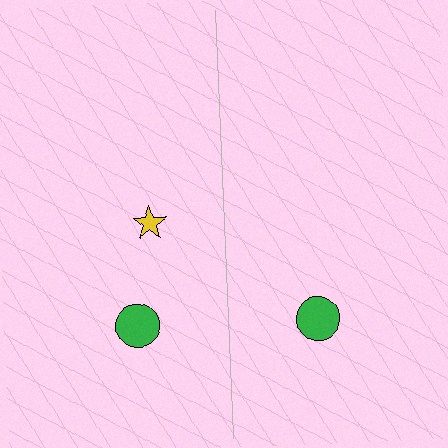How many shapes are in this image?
There are 3 shapes in this image.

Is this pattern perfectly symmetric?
No, the pattern is not perfectly symmetric. A yellow star is missing from the right side.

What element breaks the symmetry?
A yellow star is missing from the right side.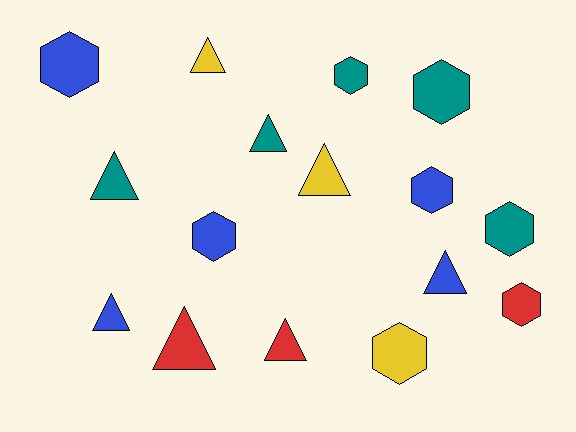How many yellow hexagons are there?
There is 1 yellow hexagon.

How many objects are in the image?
There are 16 objects.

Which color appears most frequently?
Teal, with 5 objects.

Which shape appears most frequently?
Hexagon, with 8 objects.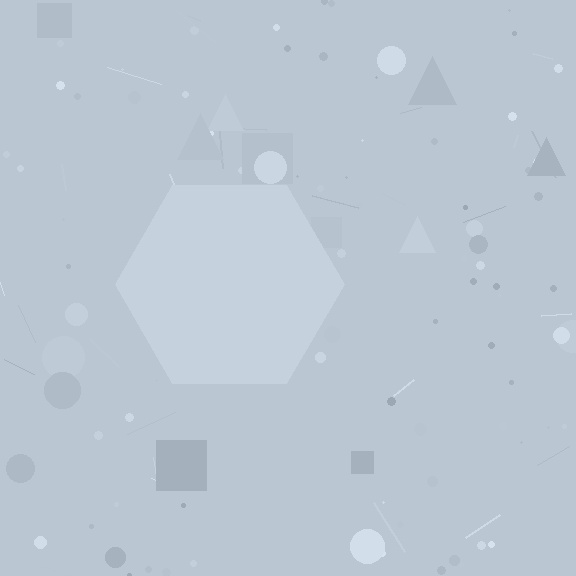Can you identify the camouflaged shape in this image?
The camouflaged shape is a hexagon.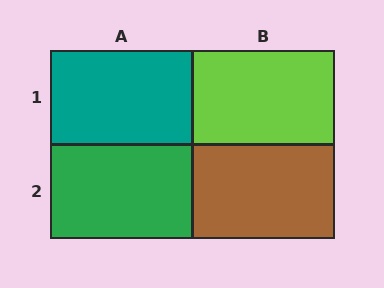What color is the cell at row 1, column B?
Lime.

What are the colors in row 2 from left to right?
Green, brown.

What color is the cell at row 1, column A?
Teal.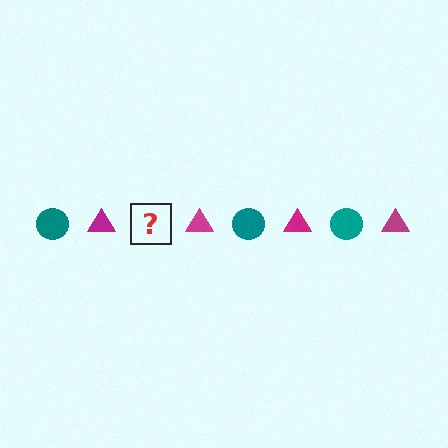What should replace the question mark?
The question mark should be replaced with a teal circle.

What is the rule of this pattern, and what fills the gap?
The rule is that the pattern alternates between teal circle and magenta triangle. The gap should be filled with a teal circle.